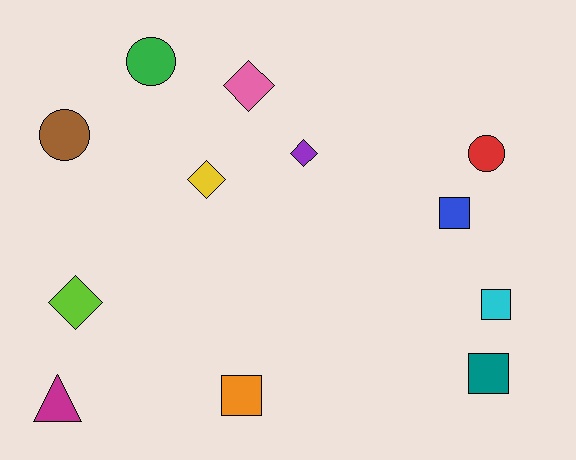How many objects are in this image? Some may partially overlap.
There are 12 objects.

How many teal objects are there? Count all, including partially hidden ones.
There is 1 teal object.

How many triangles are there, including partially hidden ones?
There is 1 triangle.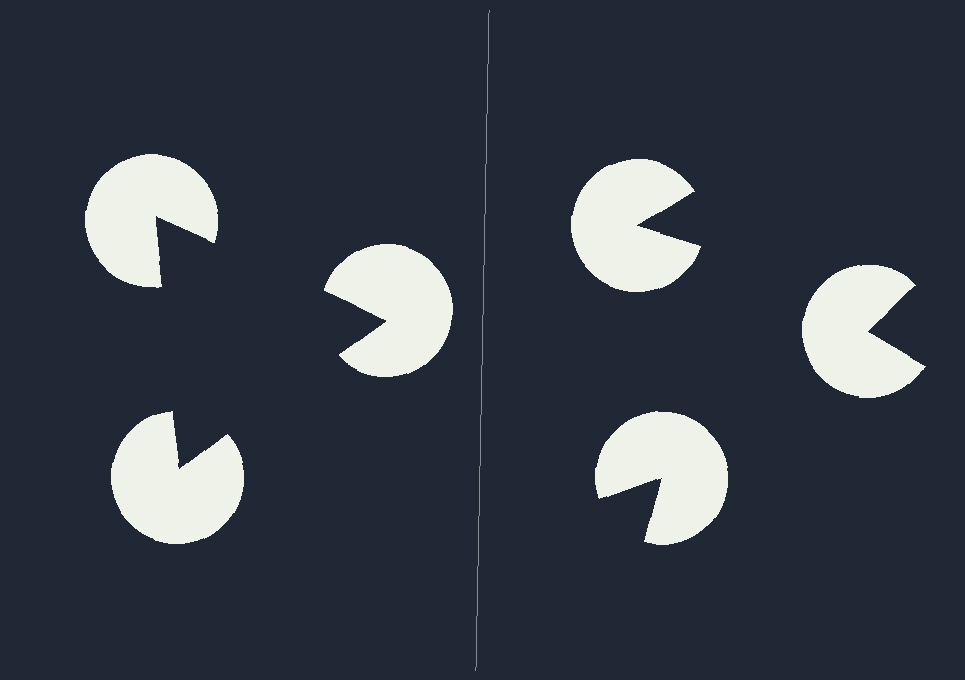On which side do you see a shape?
An illusory triangle appears on the left side. On the right side the wedge cuts are rotated, so no coherent shape forms.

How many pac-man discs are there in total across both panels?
6 — 3 on each side.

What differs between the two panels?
The pac-man discs are positioned identically on both sides; only the wedge orientations differ. On the left they align to a triangle; on the right they are misaligned.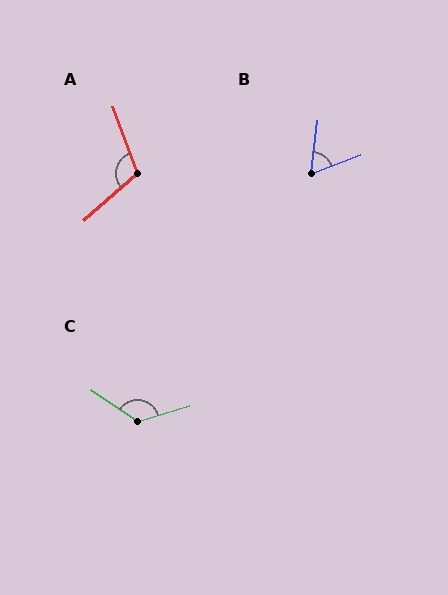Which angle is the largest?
C, at approximately 129 degrees.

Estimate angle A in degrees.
Approximately 111 degrees.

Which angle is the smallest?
B, at approximately 61 degrees.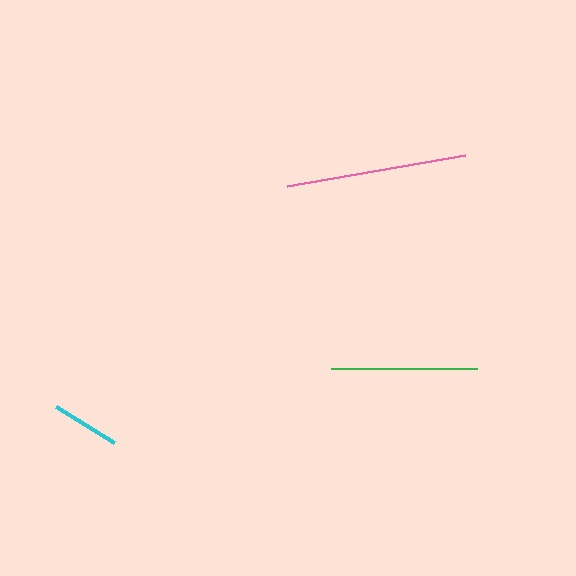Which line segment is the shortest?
The cyan line is the shortest at approximately 68 pixels.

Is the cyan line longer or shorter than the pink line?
The pink line is longer than the cyan line.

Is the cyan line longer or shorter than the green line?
The green line is longer than the cyan line.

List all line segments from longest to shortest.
From longest to shortest: pink, green, cyan.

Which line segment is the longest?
The pink line is the longest at approximately 181 pixels.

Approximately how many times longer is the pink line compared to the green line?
The pink line is approximately 1.2 times the length of the green line.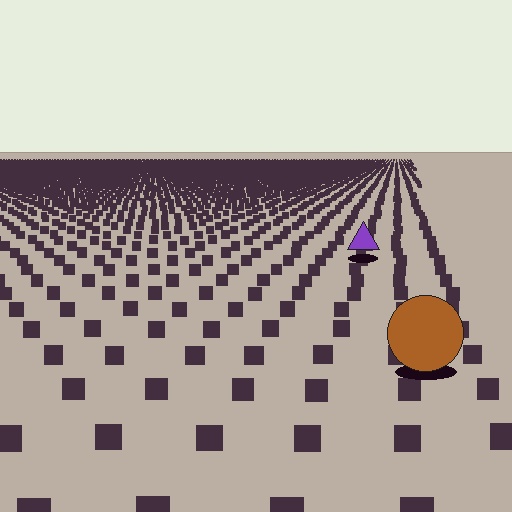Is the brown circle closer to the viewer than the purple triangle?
Yes. The brown circle is closer — you can tell from the texture gradient: the ground texture is coarser near it.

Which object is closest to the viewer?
The brown circle is closest. The texture marks near it are larger and more spread out.